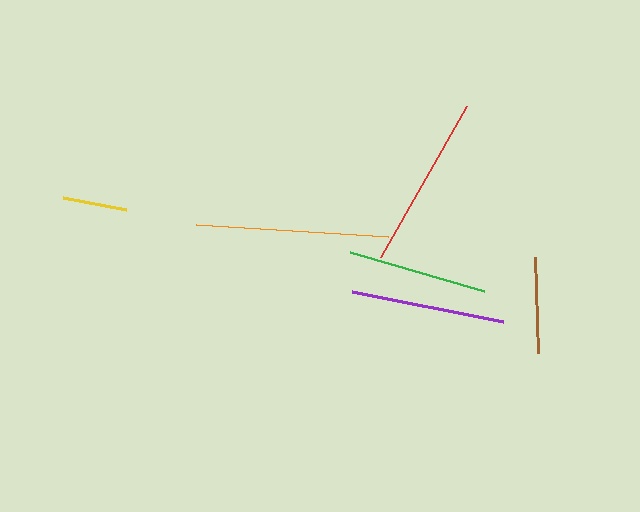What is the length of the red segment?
The red segment is approximately 173 pixels long.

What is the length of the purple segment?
The purple segment is approximately 154 pixels long.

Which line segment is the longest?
The orange line is the longest at approximately 192 pixels.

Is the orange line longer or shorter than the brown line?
The orange line is longer than the brown line.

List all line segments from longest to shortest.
From longest to shortest: orange, red, purple, green, brown, yellow.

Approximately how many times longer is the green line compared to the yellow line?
The green line is approximately 2.2 times the length of the yellow line.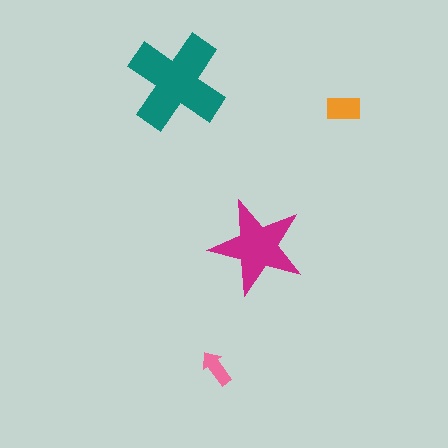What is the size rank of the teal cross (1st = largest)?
1st.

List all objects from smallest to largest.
The pink arrow, the orange rectangle, the magenta star, the teal cross.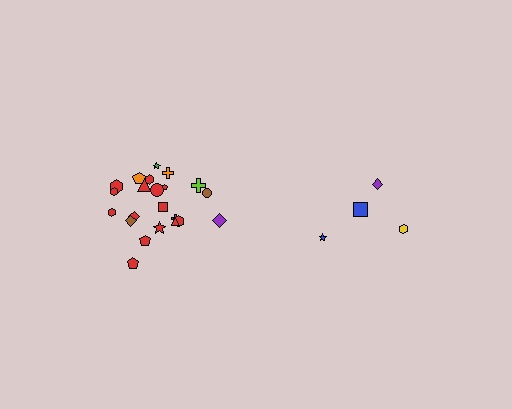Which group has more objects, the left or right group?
The left group.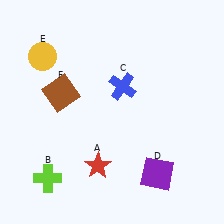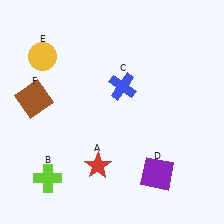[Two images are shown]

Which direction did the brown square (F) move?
The brown square (F) moved left.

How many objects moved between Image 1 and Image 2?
1 object moved between the two images.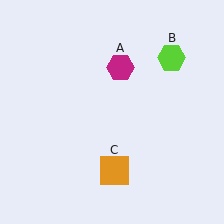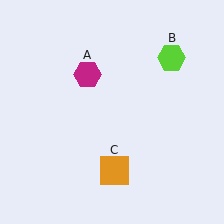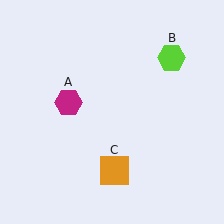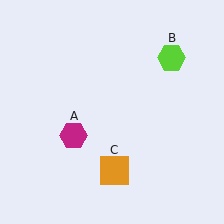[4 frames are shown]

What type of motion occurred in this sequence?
The magenta hexagon (object A) rotated counterclockwise around the center of the scene.